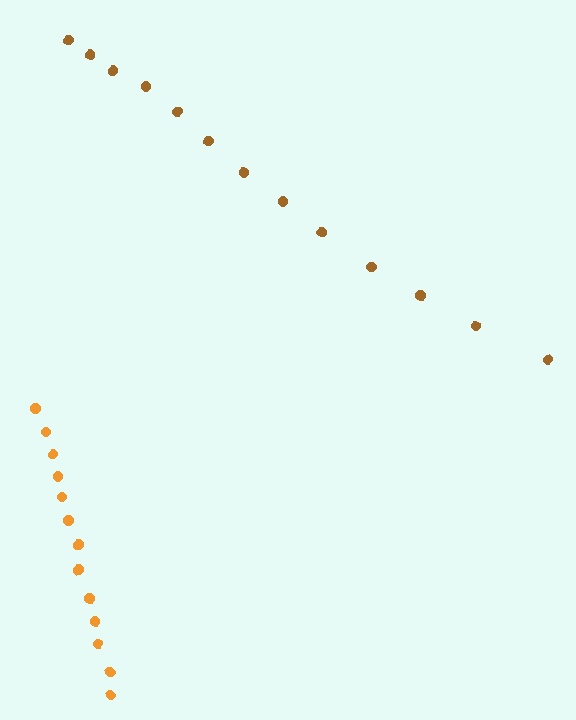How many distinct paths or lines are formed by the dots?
There are 2 distinct paths.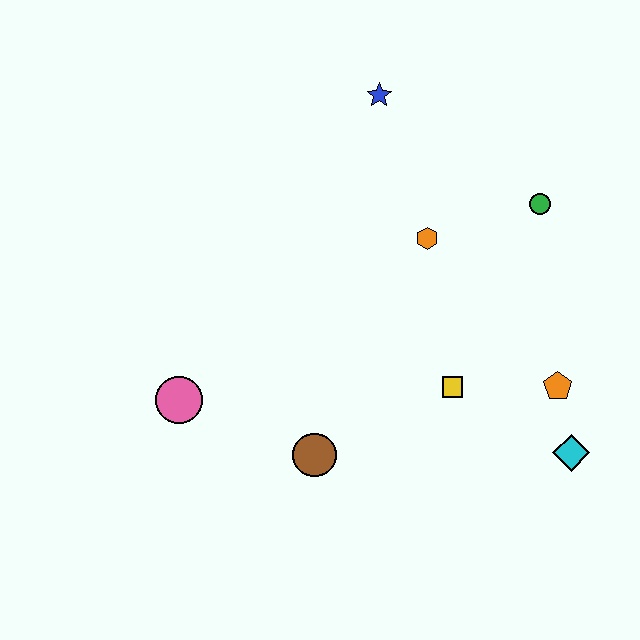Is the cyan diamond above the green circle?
No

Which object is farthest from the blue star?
The cyan diamond is farthest from the blue star.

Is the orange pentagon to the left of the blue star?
No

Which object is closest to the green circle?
The orange hexagon is closest to the green circle.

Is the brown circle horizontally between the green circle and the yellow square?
No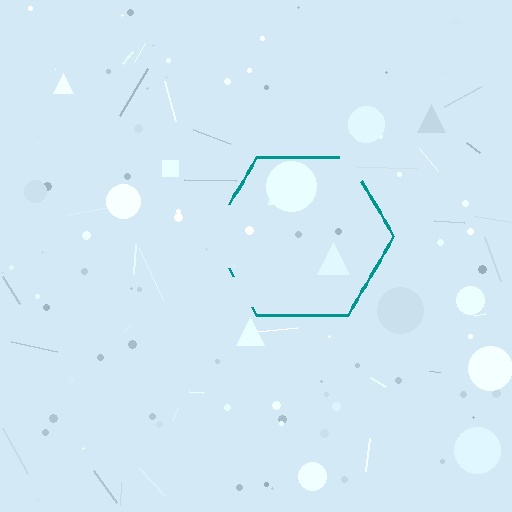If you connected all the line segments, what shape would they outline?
They would outline a hexagon.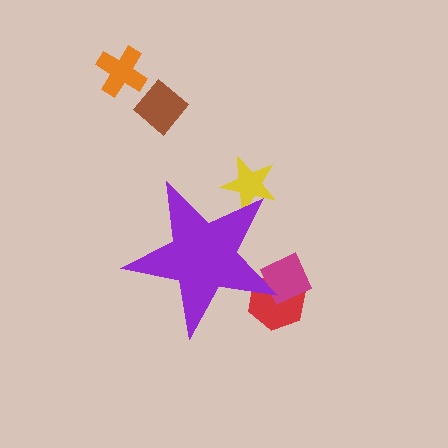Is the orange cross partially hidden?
No, the orange cross is fully visible.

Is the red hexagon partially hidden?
Yes, the red hexagon is partially hidden behind the purple star.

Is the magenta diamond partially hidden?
Yes, the magenta diamond is partially hidden behind the purple star.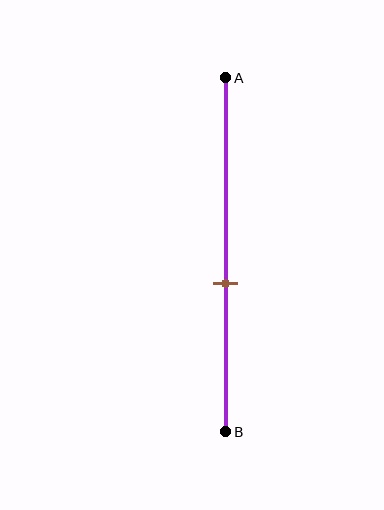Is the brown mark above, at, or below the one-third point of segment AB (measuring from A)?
The brown mark is below the one-third point of segment AB.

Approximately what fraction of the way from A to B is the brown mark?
The brown mark is approximately 60% of the way from A to B.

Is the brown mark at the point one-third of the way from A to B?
No, the mark is at about 60% from A, not at the 33% one-third point.